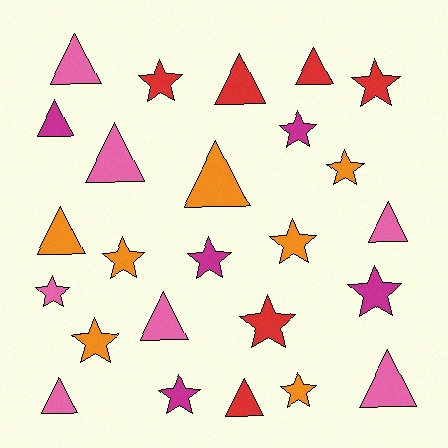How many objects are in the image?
There are 25 objects.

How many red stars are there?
There are 3 red stars.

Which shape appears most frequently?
Star, with 13 objects.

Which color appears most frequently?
Pink, with 7 objects.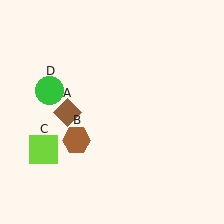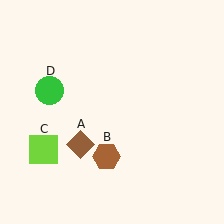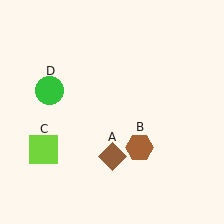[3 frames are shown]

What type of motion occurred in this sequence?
The brown diamond (object A), brown hexagon (object B) rotated counterclockwise around the center of the scene.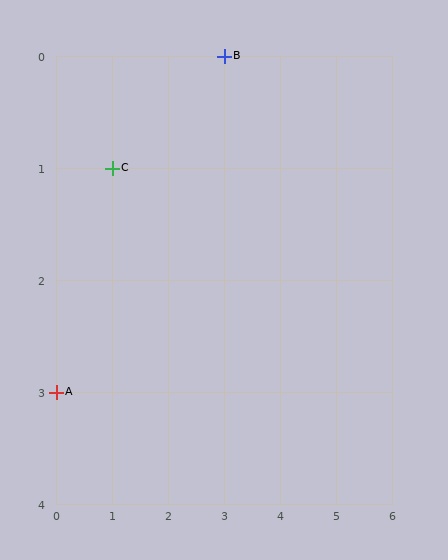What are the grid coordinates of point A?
Point A is at grid coordinates (0, 3).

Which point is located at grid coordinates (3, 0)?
Point B is at (3, 0).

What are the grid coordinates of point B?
Point B is at grid coordinates (3, 0).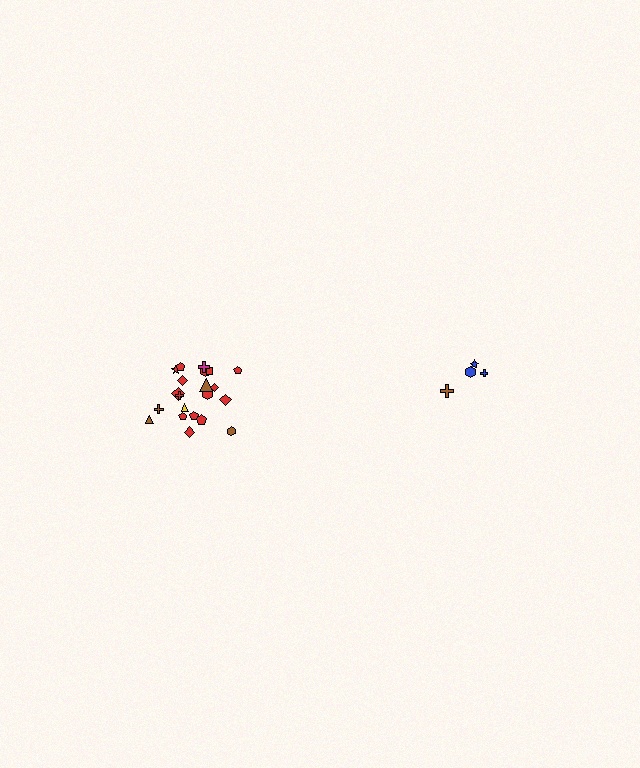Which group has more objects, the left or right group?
The left group.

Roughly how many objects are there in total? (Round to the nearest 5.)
Roughly 25 objects in total.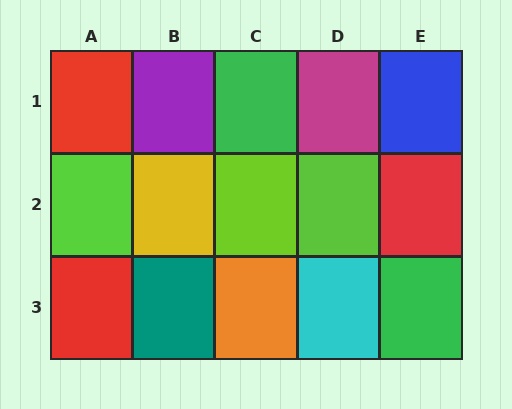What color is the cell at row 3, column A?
Red.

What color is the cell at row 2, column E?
Red.